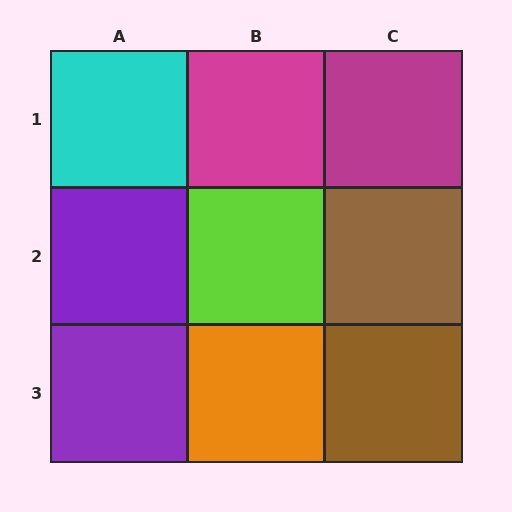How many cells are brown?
2 cells are brown.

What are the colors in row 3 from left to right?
Purple, orange, brown.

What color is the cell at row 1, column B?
Magenta.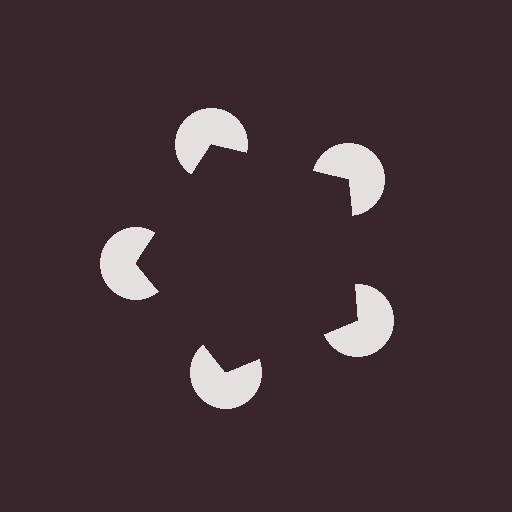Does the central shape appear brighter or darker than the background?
It typically appears slightly darker than the background, even though no actual brightness change is drawn.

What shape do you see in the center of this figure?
An illusory pentagon — its edges are inferred from the aligned wedge cuts in the pac-man discs, not physically drawn.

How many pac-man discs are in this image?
There are 5 — one at each vertex of the illusory pentagon.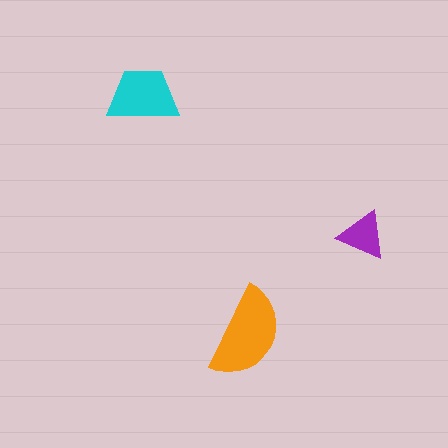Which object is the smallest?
The purple triangle.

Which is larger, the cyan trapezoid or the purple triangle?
The cyan trapezoid.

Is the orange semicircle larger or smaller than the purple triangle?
Larger.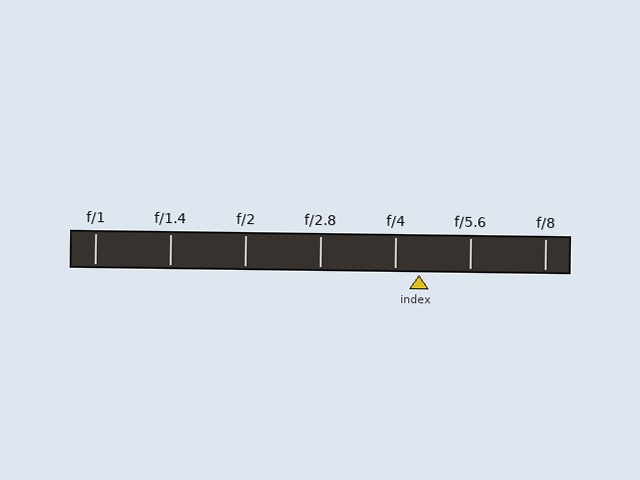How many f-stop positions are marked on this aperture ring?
There are 7 f-stop positions marked.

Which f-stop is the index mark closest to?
The index mark is closest to f/4.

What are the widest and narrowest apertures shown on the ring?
The widest aperture shown is f/1 and the narrowest is f/8.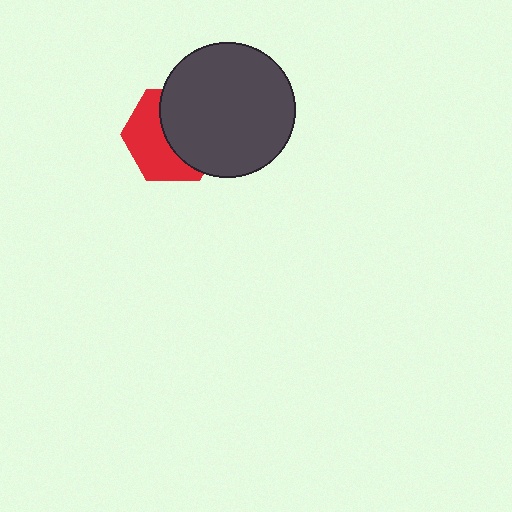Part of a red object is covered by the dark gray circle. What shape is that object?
It is a hexagon.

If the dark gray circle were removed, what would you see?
You would see the complete red hexagon.